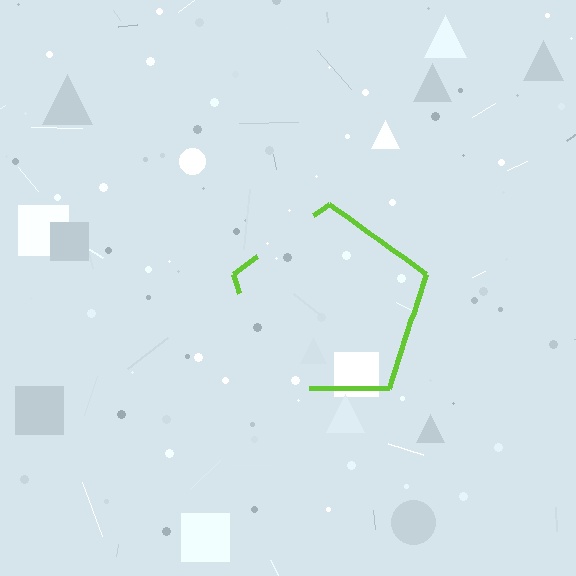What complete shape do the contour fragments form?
The contour fragments form a pentagon.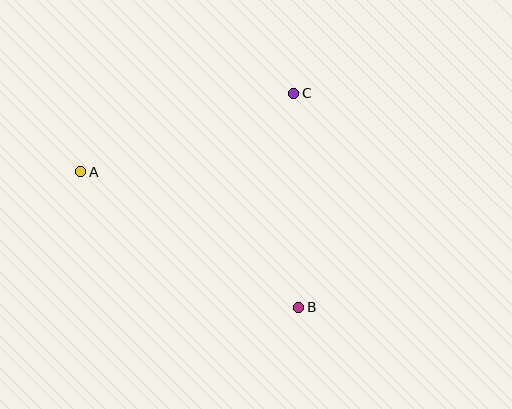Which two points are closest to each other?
Points B and C are closest to each other.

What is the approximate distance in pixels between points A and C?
The distance between A and C is approximately 227 pixels.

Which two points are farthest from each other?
Points A and B are farthest from each other.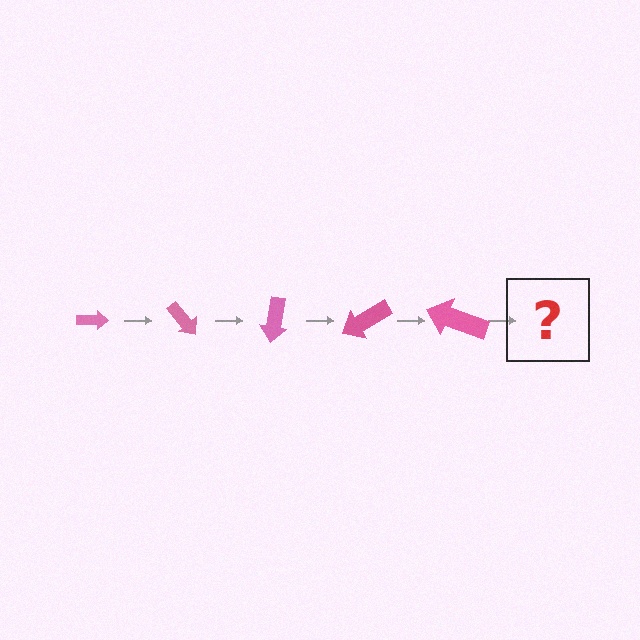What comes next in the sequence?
The next element should be an arrow, larger than the previous one and rotated 250 degrees from the start.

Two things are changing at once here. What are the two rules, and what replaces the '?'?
The two rules are that the arrow grows larger each step and it rotates 50 degrees each step. The '?' should be an arrow, larger than the previous one and rotated 250 degrees from the start.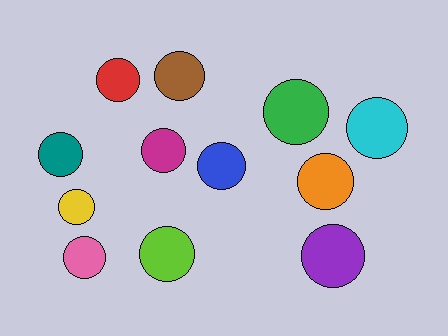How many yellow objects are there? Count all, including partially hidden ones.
There is 1 yellow object.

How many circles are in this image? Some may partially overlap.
There are 12 circles.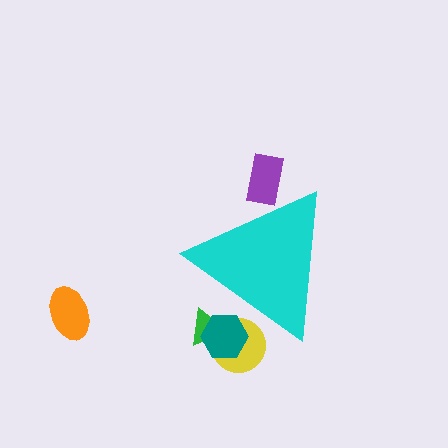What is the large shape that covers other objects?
A cyan triangle.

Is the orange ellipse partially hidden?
No, the orange ellipse is fully visible.